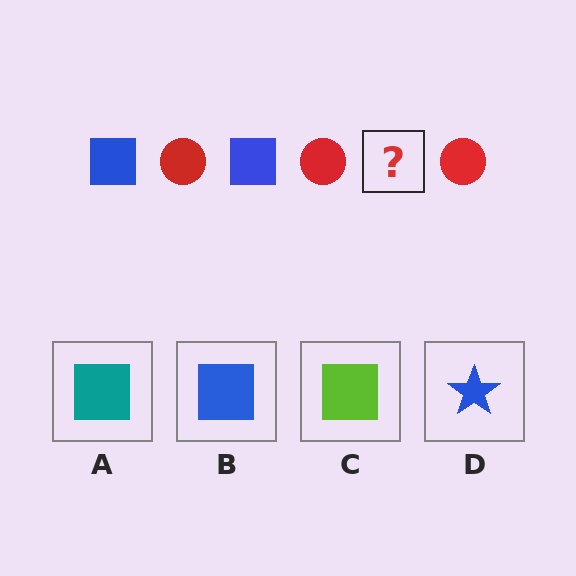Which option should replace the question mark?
Option B.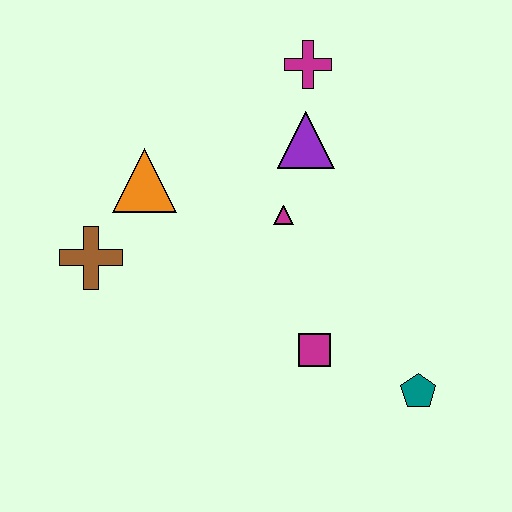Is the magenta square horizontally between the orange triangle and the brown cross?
No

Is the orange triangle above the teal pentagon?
Yes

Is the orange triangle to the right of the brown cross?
Yes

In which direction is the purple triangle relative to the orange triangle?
The purple triangle is to the right of the orange triangle.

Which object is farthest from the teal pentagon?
The brown cross is farthest from the teal pentagon.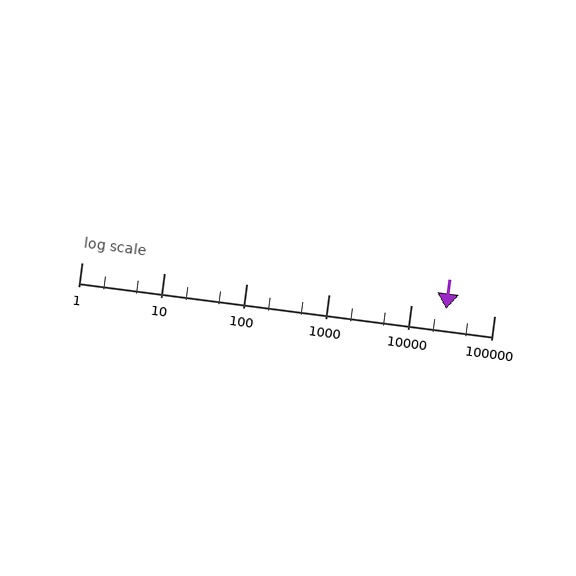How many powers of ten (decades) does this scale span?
The scale spans 5 decades, from 1 to 100000.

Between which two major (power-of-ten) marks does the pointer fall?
The pointer is between 10000 and 100000.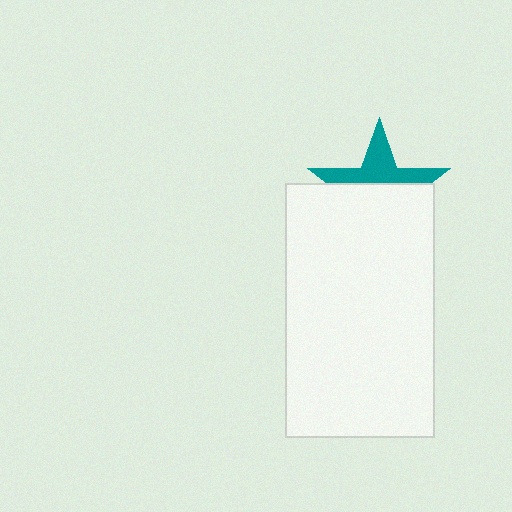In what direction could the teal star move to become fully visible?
The teal star could move up. That would shift it out from behind the white rectangle entirely.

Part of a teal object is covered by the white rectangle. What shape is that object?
It is a star.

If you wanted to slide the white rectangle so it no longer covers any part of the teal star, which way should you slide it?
Slide it down — that is the most direct way to separate the two shapes.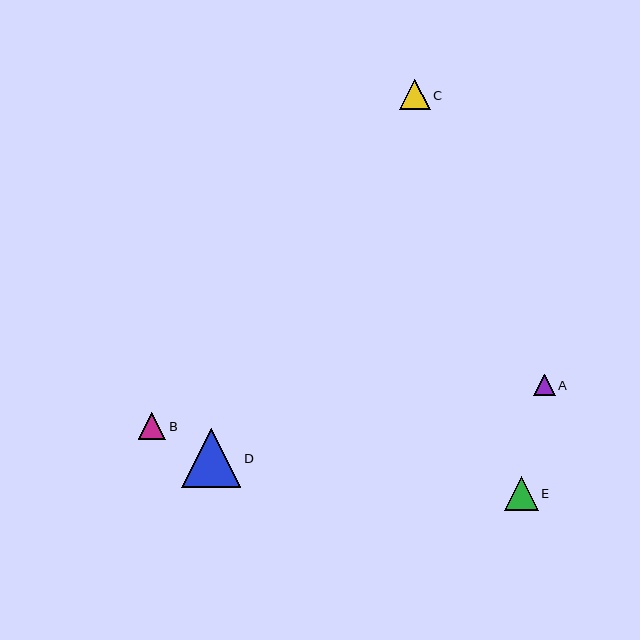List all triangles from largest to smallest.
From largest to smallest: D, E, C, B, A.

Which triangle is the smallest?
Triangle A is the smallest with a size of approximately 21 pixels.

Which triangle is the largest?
Triangle D is the largest with a size of approximately 59 pixels.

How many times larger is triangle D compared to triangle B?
Triangle D is approximately 2.1 times the size of triangle B.